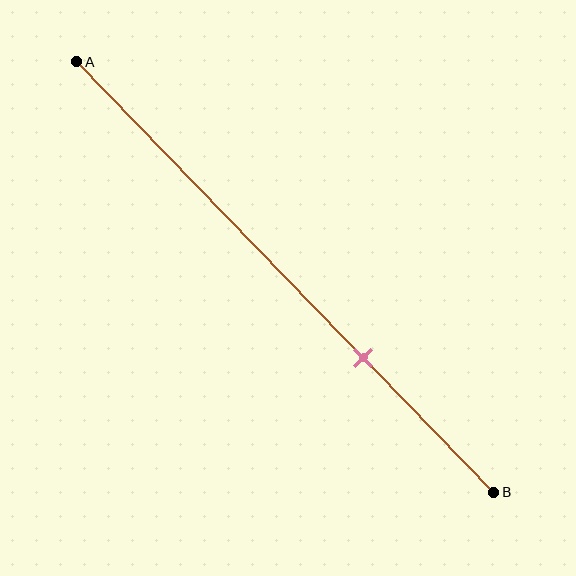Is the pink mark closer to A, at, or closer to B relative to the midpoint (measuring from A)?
The pink mark is closer to point B than the midpoint of segment AB.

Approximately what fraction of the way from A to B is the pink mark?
The pink mark is approximately 70% of the way from A to B.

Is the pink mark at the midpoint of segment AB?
No, the mark is at about 70% from A, not at the 50% midpoint.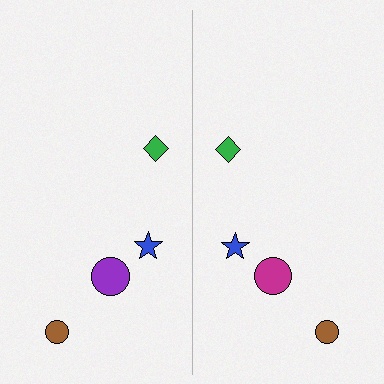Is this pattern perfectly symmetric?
No, the pattern is not perfectly symmetric. The magenta circle on the right side breaks the symmetry — its mirror counterpart is purple.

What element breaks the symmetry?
The magenta circle on the right side breaks the symmetry — its mirror counterpart is purple.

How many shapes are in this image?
There are 8 shapes in this image.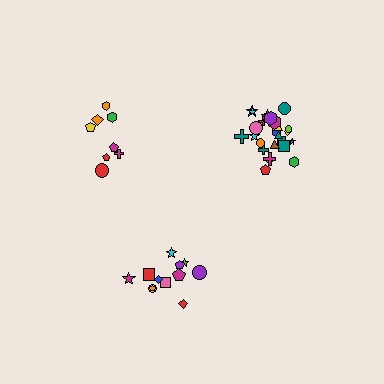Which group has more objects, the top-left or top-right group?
The top-right group.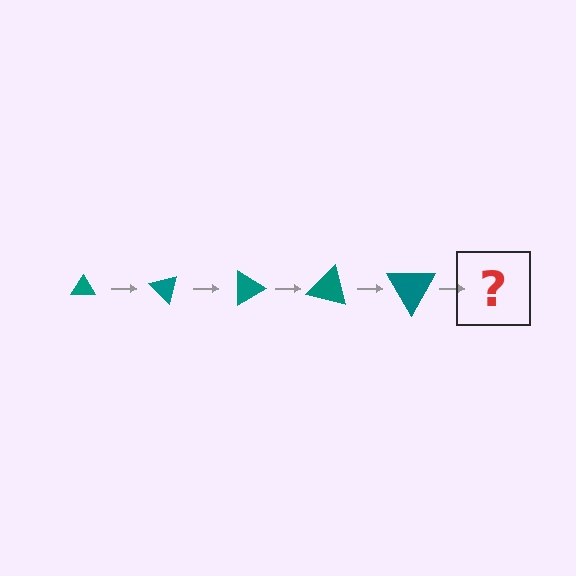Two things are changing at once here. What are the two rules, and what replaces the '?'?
The two rules are that the triangle grows larger each step and it rotates 45 degrees each step. The '?' should be a triangle, larger than the previous one and rotated 225 degrees from the start.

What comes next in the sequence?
The next element should be a triangle, larger than the previous one and rotated 225 degrees from the start.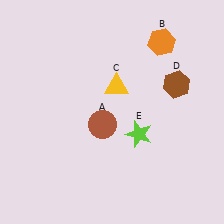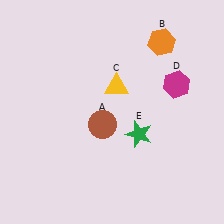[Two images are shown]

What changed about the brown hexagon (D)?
In Image 1, D is brown. In Image 2, it changed to magenta.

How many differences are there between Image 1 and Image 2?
There are 2 differences between the two images.